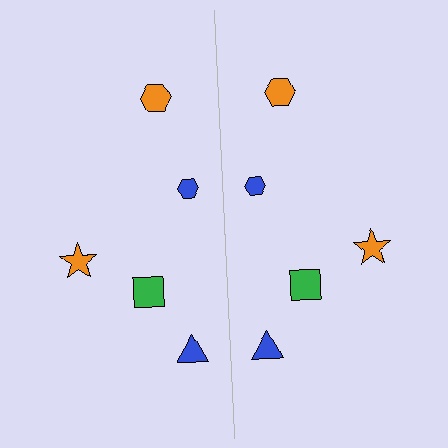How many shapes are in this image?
There are 10 shapes in this image.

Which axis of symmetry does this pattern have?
The pattern has a vertical axis of symmetry running through the center of the image.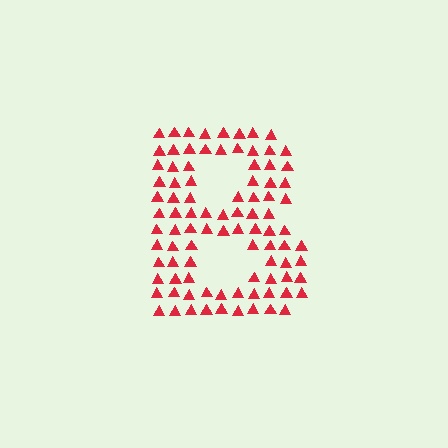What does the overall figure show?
The overall figure shows the letter B.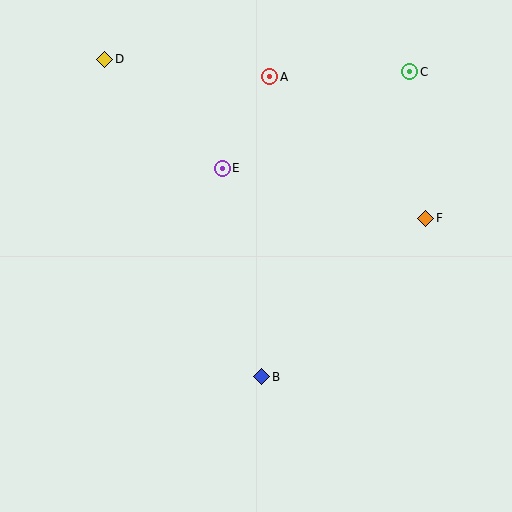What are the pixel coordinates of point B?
Point B is at (262, 377).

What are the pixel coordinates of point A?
Point A is at (270, 77).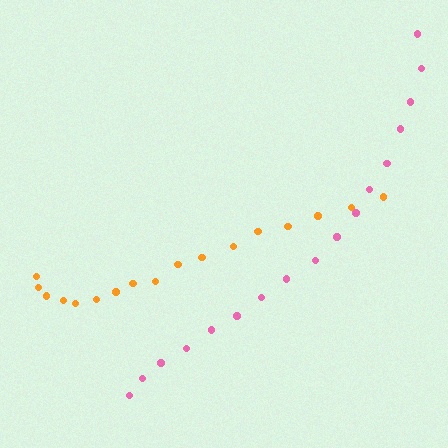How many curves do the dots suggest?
There are 2 distinct paths.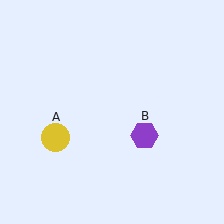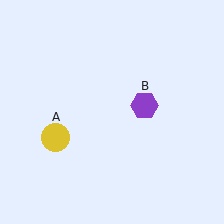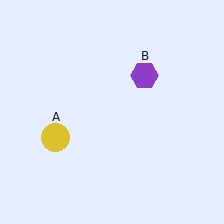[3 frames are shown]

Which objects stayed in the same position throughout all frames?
Yellow circle (object A) remained stationary.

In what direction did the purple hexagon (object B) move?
The purple hexagon (object B) moved up.